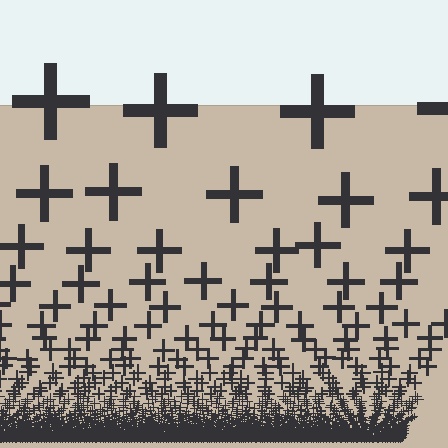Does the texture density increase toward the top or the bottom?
Density increases toward the bottom.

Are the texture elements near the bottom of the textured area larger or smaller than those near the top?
Smaller. The gradient is inverted — elements near the bottom are smaller and denser.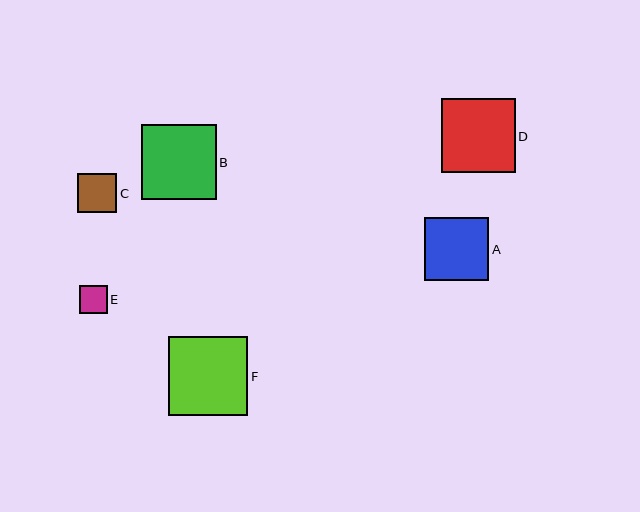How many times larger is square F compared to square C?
Square F is approximately 2.0 times the size of square C.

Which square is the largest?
Square F is the largest with a size of approximately 79 pixels.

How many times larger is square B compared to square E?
Square B is approximately 2.7 times the size of square E.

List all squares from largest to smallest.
From largest to smallest: F, B, D, A, C, E.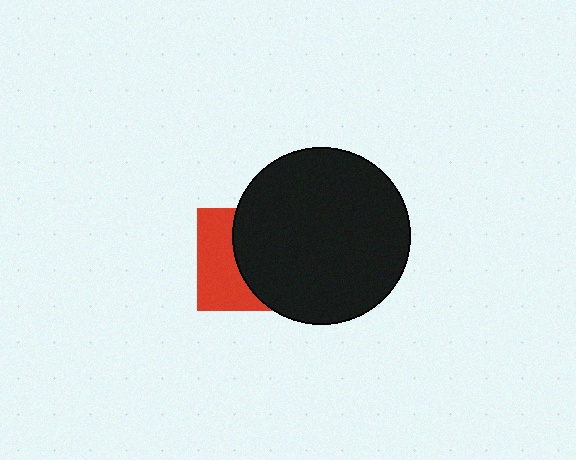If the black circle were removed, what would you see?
You would see the complete red square.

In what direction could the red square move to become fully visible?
The red square could move left. That would shift it out from behind the black circle entirely.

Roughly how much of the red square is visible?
A small part of it is visible (roughly 43%).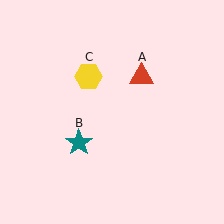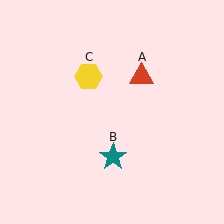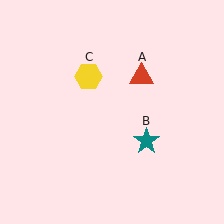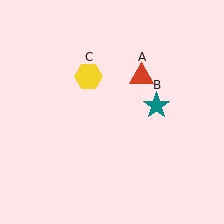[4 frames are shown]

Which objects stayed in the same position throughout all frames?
Red triangle (object A) and yellow hexagon (object C) remained stationary.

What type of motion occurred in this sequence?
The teal star (object B) rotated counterclockwise around the center of the scene.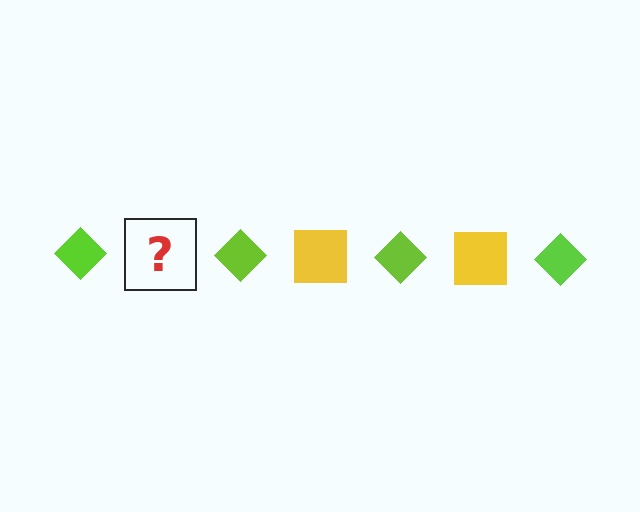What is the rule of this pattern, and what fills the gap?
The rule is that the pattern alternates between lime diamond and yellow square. The gap should be filled with a yellow square.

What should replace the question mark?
The question mark should be replaced with a yellow square.